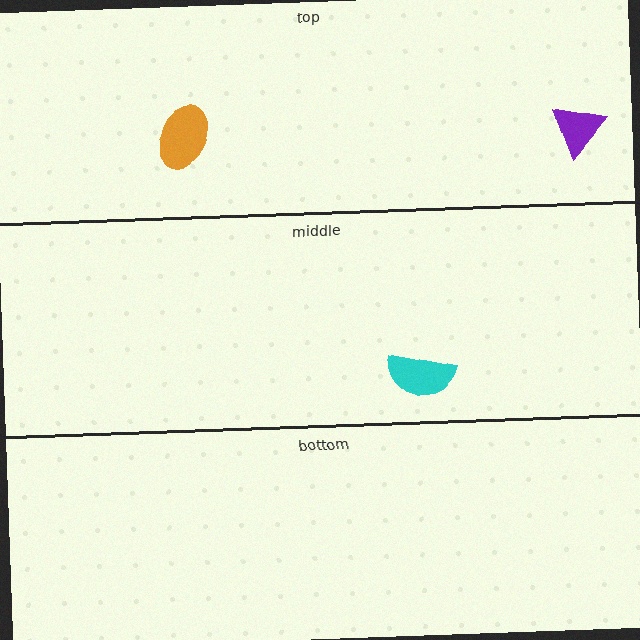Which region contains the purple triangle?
The top region.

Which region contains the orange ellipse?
The top region.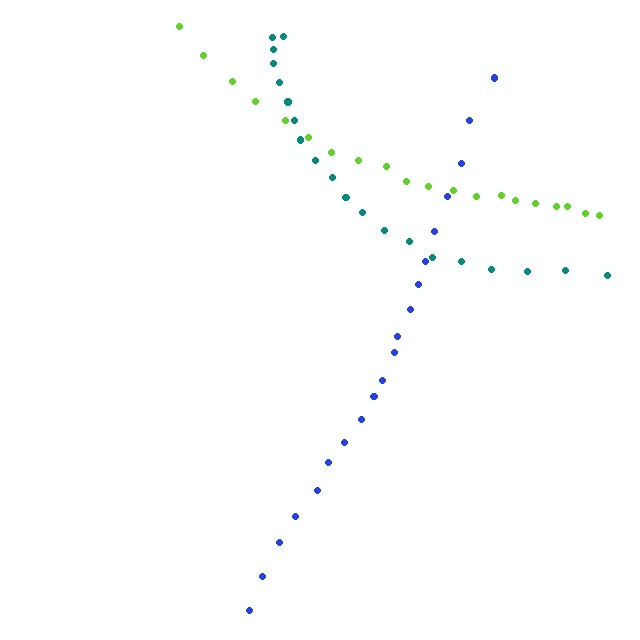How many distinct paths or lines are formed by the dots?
There are 3 distinct paths.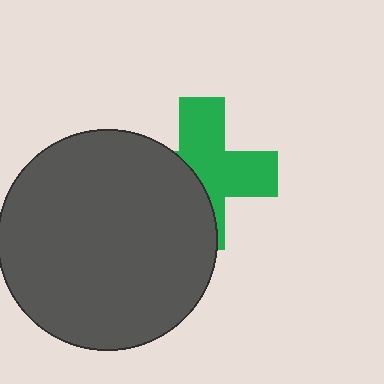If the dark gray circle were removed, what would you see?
You would see the complete green cross.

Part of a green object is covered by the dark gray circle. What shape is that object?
It is a cross.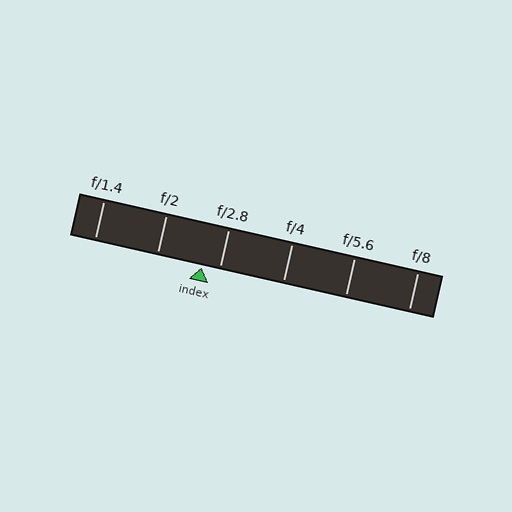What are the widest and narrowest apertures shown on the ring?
The widest aperture shown is f/1.4 and the narrowest is f/8.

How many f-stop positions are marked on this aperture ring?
There are 6 f-stop positions marked.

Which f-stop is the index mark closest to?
The index mark is closest to f/2.8.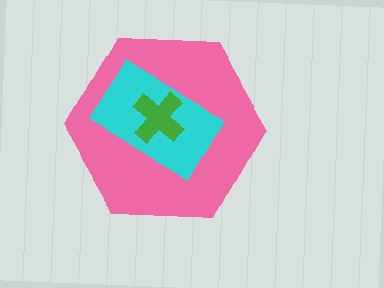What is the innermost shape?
The green cross.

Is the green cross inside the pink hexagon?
Yes.